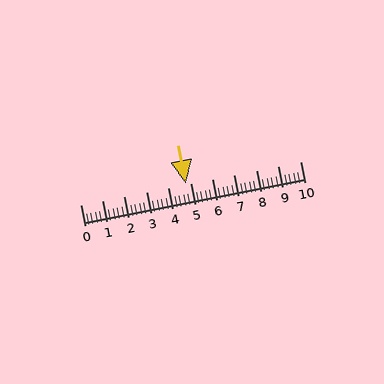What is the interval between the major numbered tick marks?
The major tick marks are spaced 1 units apart.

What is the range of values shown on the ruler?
The ruler shows values from 0 to 10.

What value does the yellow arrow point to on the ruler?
The yellow arrow points to approximately 4.8.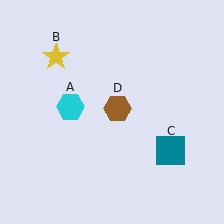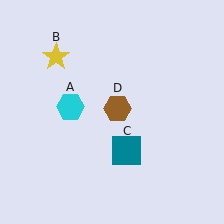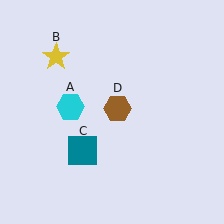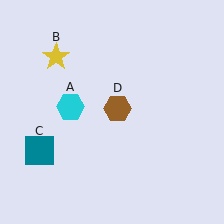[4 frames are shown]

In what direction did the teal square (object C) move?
The teal square (object C) moved left.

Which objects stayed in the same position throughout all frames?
Cyan hexagon (object A) and yellow star (object B) and brown hexagon (object D) remained stationary.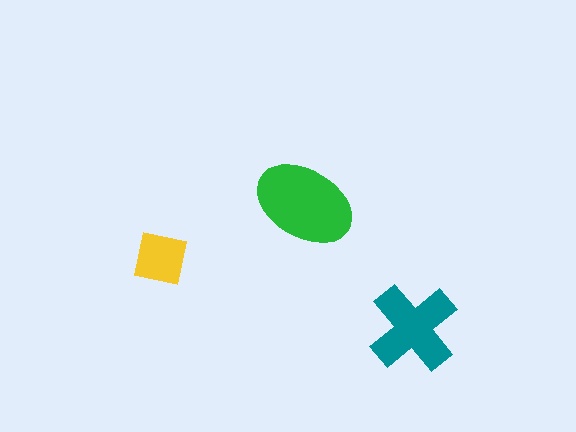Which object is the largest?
The green ellipse.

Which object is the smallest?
The yellow square.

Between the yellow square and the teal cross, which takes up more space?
The teal cross.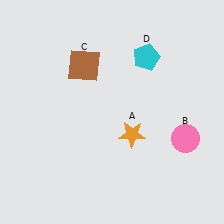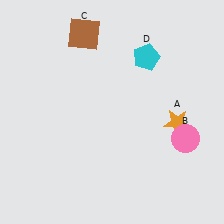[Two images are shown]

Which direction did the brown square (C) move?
The brown square (C) moved up.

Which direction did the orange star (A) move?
The orange star (A) moved right.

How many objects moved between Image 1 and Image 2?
2 objects moved between the two images.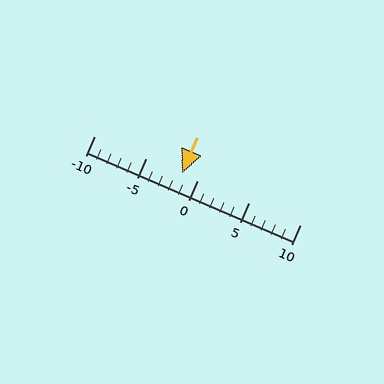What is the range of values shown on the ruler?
The ruler shows values from -10 to 10.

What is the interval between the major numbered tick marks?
The major tick marks are spaced 5 units apart.